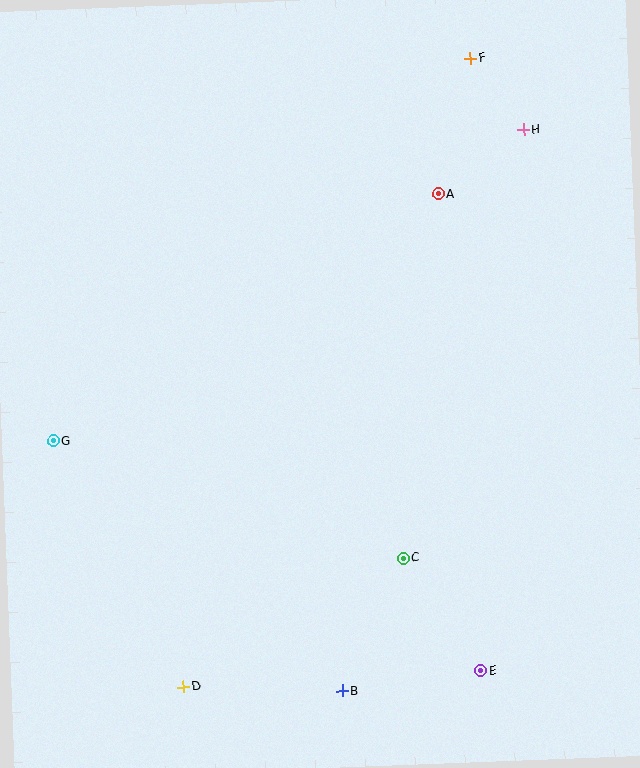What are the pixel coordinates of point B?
Point B is at (342, 691).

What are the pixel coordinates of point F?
Point F is at (470, 58).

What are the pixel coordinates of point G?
Point G is at (53, 441).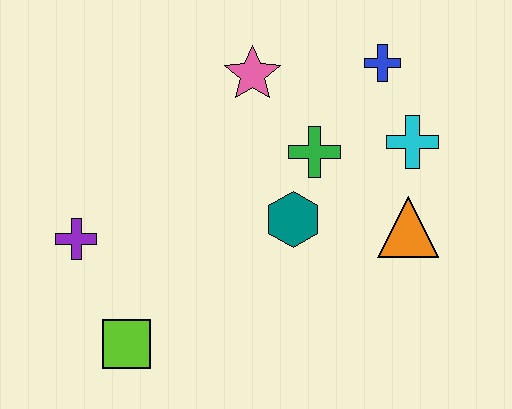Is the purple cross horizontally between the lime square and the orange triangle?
No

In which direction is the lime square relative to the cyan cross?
The lime square is to the left of the cyan cross.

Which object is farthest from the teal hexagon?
The purple cross is farthest from the teal hexagon.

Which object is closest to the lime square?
The purple cross is closest to the lime square.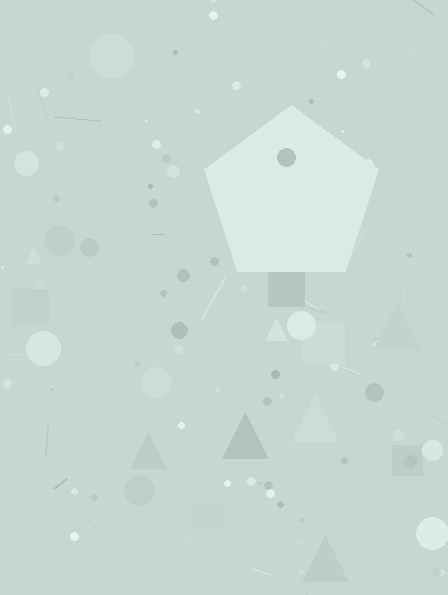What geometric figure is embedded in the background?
A pentagon is embedded in the background.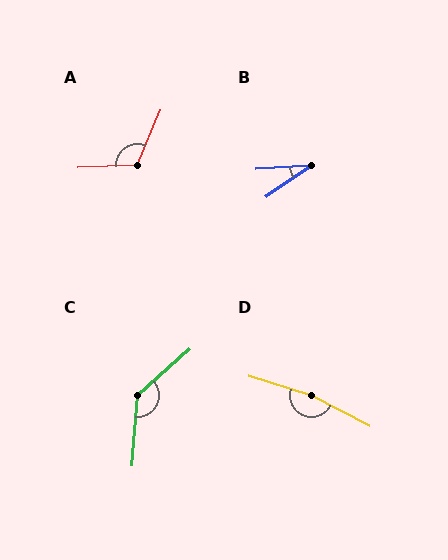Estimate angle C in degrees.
Approximately 136 degrees.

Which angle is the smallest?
B, at approximately 31 degrees.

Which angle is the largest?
D, at approximately 170 degrees.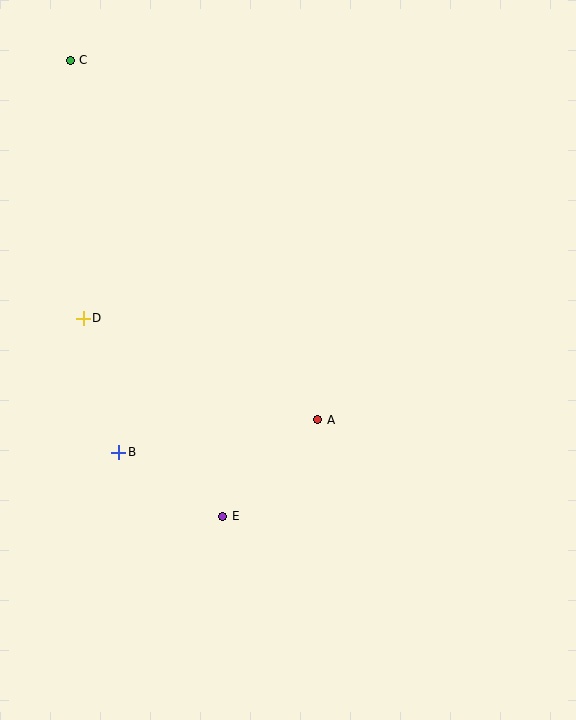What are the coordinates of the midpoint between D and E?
The midpoint between D and E is at (153, 417).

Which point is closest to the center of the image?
Point A at (318, 420) is closest to the center.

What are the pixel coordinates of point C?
Point C is at (70, 60).